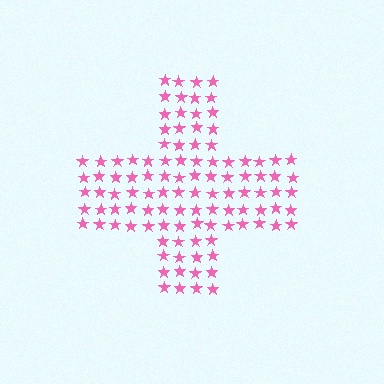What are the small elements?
The small elements are stars.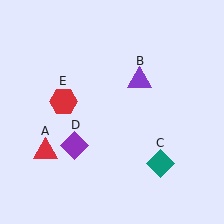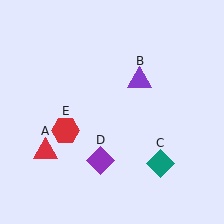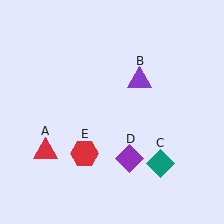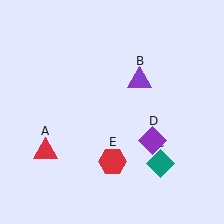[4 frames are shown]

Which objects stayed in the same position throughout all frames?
Red triangle (object A) and purple triangle (object B) and teal diamond (object C) remained stationary.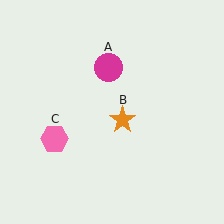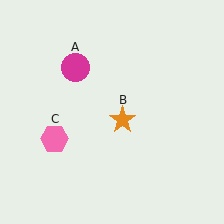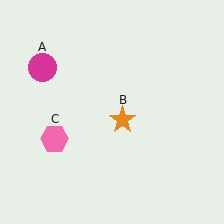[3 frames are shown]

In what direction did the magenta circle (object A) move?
The magenta circle (object A) moved left.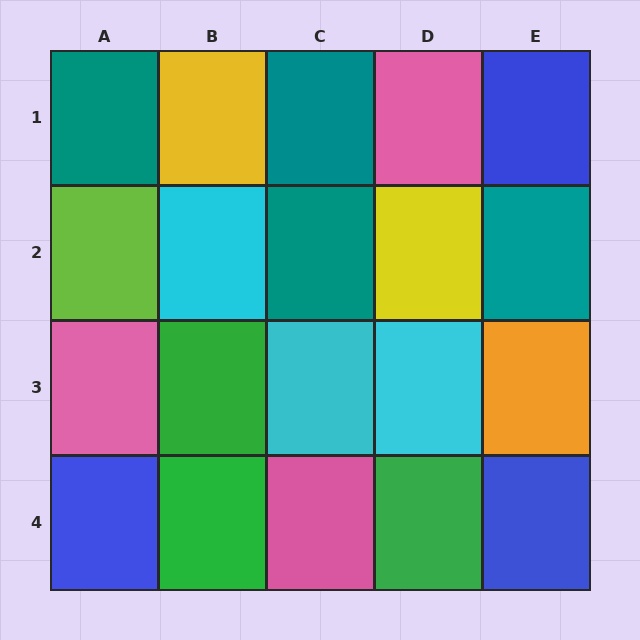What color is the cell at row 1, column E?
Blue.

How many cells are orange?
1 cell is orange.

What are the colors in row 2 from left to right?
Lime, cyan, teal, yellow, teal.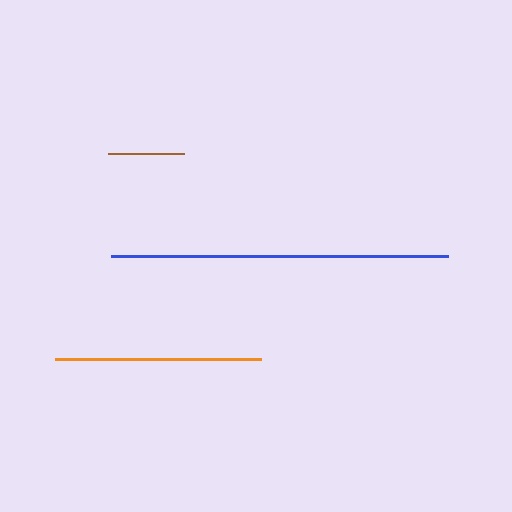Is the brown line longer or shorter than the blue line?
The blue line is longer than the brown line.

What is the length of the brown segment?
The brown segment is approximately 76 pixels long.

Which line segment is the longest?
The blue line is the longest at approximately 336 pixels.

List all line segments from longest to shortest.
From longest to shortest: blue, orange, brown.